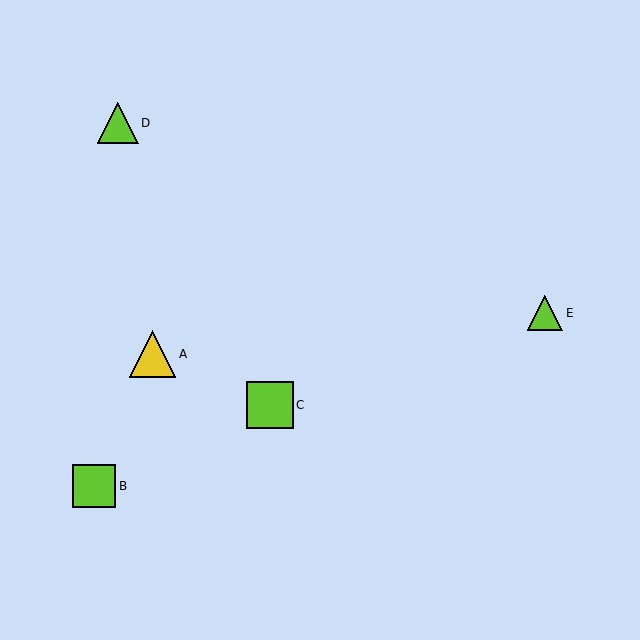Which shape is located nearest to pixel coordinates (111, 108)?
The lime triangle (labeled D) at (118, 123) is nearest to that location.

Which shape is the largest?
The lime square (labeled C) is the largest.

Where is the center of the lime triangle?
The center of the lime triangle is at (545, 313).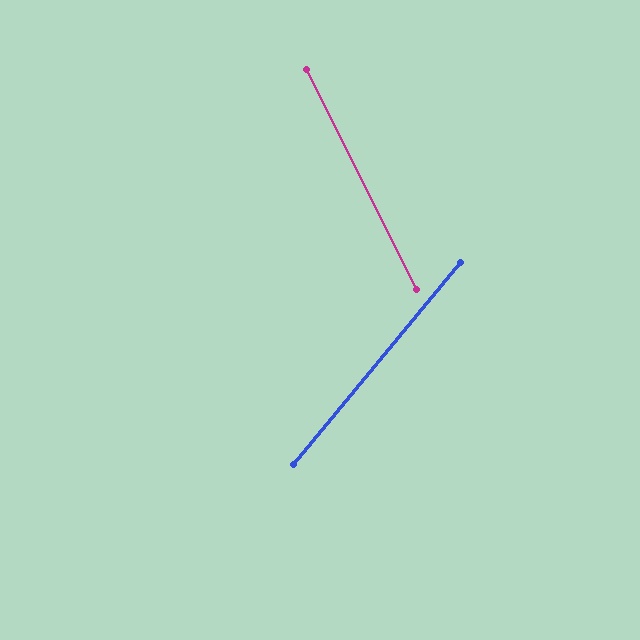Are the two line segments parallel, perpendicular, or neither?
Neither parallel nor perpendicular — they differ by about 66°.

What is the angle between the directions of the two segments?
Approximately 66 degrees.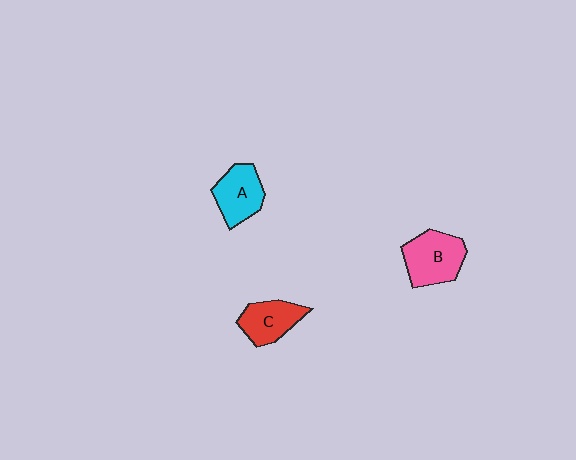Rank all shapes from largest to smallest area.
From largest to smallest: B (pink), A (cyan), C (red).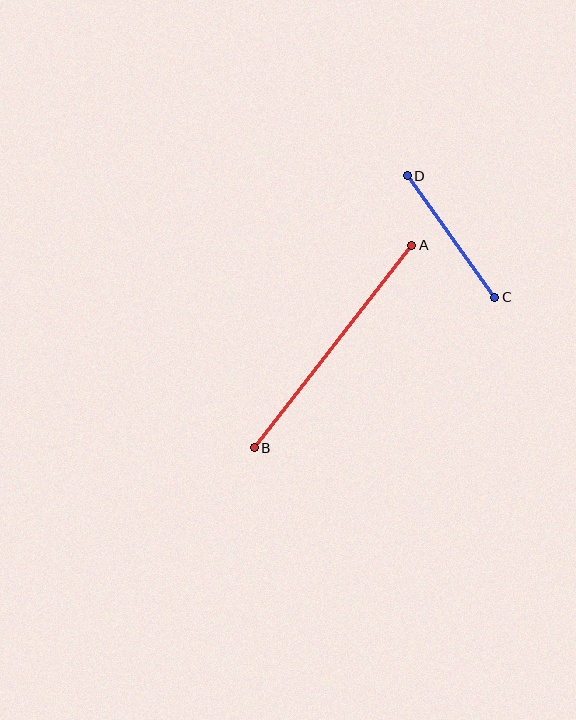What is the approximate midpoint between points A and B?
The midpoint is at approximately (333, 347) pixels.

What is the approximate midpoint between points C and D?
The midpoint is at approximately (451, 236) pixels.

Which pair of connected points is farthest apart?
Points A and B are farthest apart.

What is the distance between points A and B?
The distance is approximately 256 pixels.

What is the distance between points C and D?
The distance is approximately 150 pixels.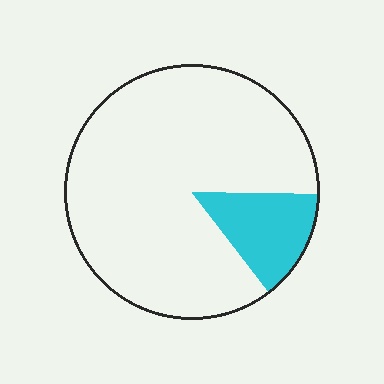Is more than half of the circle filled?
No.